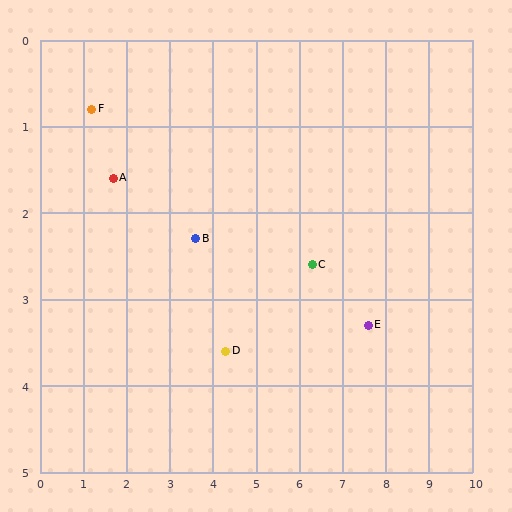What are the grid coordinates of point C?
Point C is at approximately (6.3, 2.6).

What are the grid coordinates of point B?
Point B is at approximately (3.6, 2.3).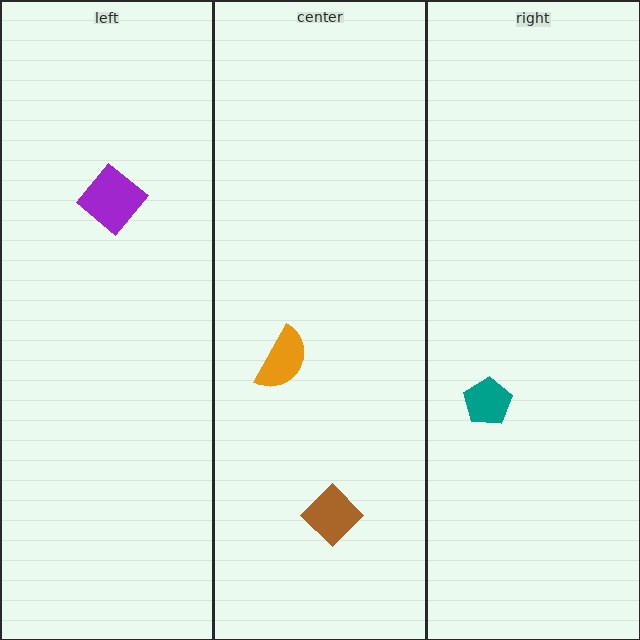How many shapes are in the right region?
1.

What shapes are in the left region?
The purple diamond.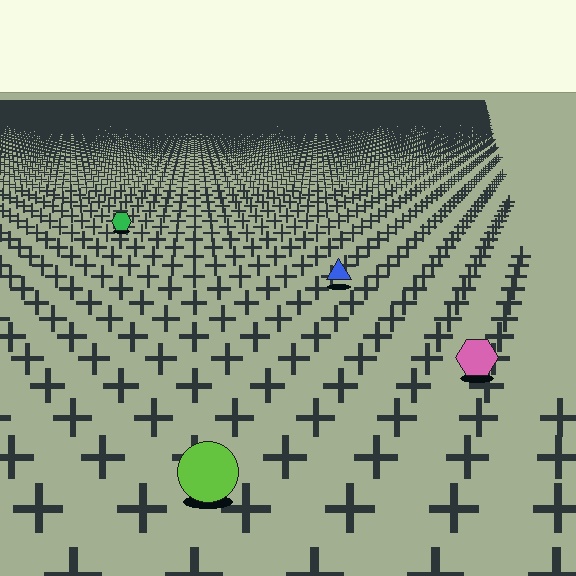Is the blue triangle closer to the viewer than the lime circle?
No. The lime circle is closer — you can tell from the texture gradient: the ground texture is coarser near it.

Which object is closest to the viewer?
The lime circle is closest. The texture marks near it are larger and more spread out.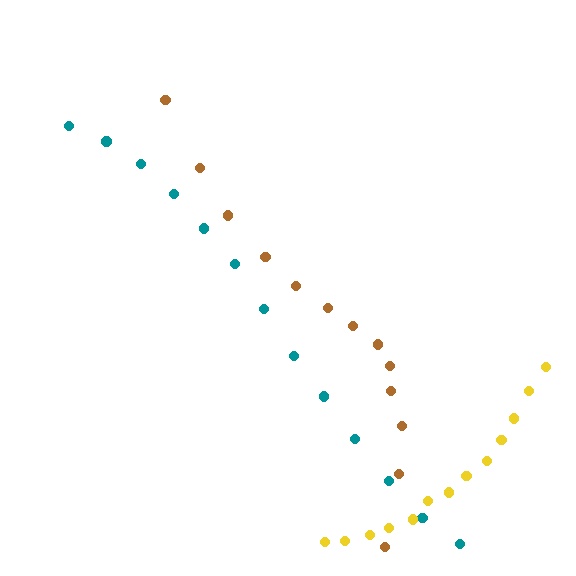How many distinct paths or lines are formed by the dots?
There are 3 distinct paths.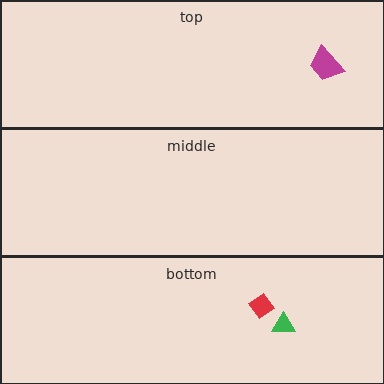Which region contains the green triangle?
The bottom region.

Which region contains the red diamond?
The bottom region.